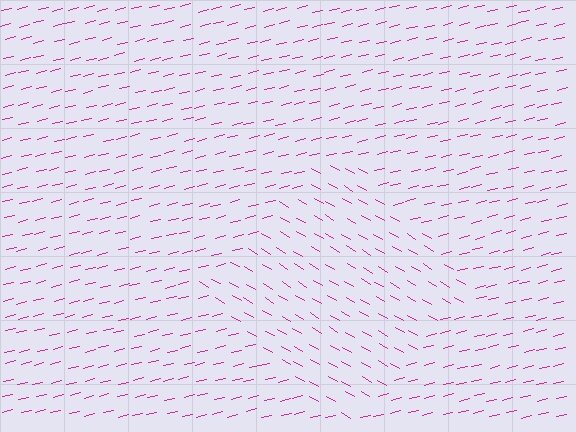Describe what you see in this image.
The image is filled with small magenta line segments. A diamond region in the image has lines oriented differently from the surrounding lines, creating a visible texture boundary.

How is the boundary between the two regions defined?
The boundary is defined purely by a change in line orientation (approximately 45 degrees difference). All lines are the same color and thickness.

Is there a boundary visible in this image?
Yes, there is a texture boundary formed by a change in line orientation.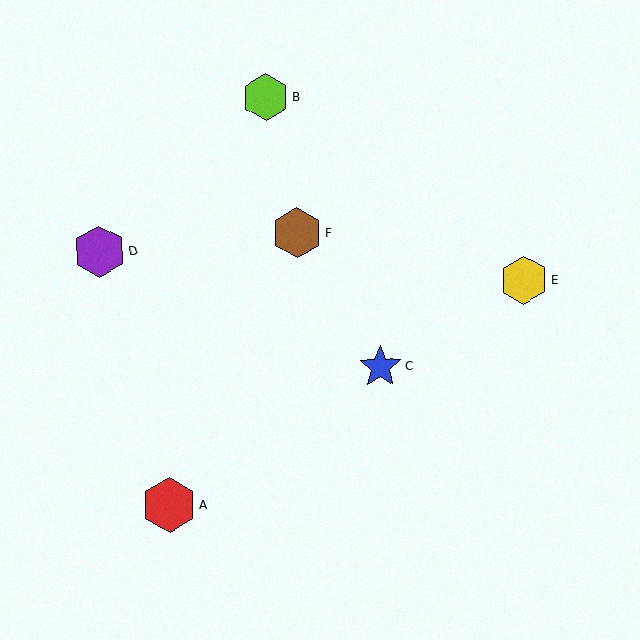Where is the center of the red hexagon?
The center of the red hexagon is at (170, 505).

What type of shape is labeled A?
Shape A is a red hexagon.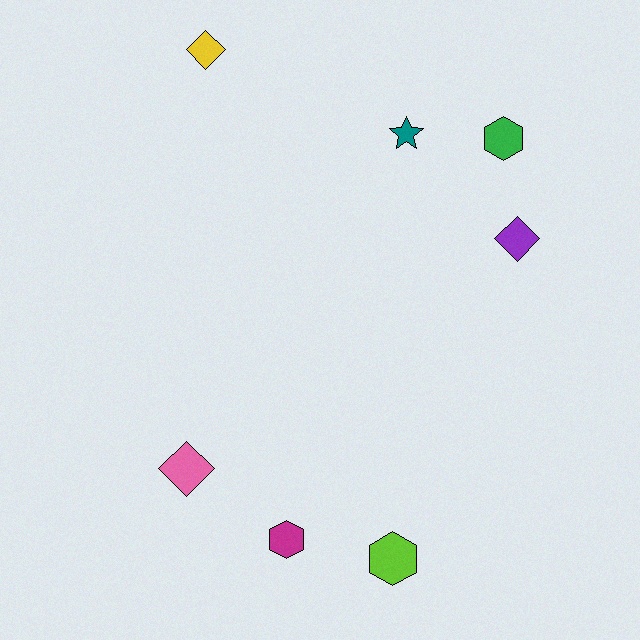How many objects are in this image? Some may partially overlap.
There are 7 objects.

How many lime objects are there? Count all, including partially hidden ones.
There is 1 lime object.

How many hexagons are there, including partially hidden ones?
There are 3 hexagons.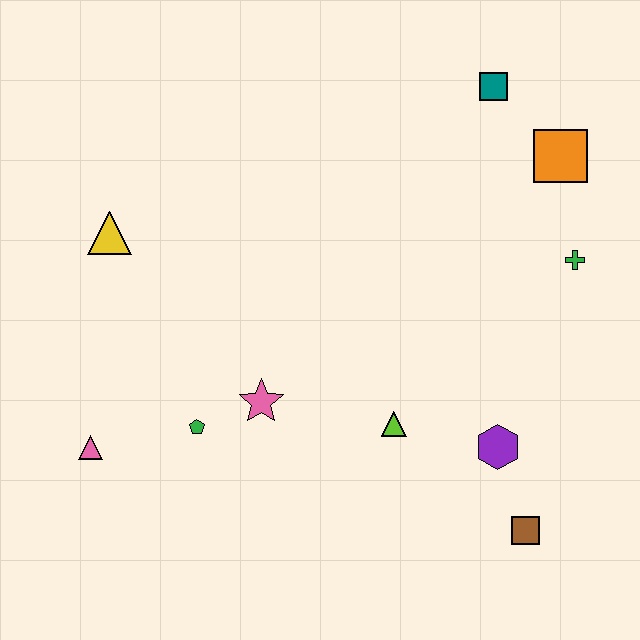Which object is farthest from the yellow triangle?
The brown square is farthest from the yellow triangle.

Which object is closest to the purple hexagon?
The brown square is closest to the purple hexagon.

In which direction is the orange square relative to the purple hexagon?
The orange square is above the purple hexagon.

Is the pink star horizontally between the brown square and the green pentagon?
Yes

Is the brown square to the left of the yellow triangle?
No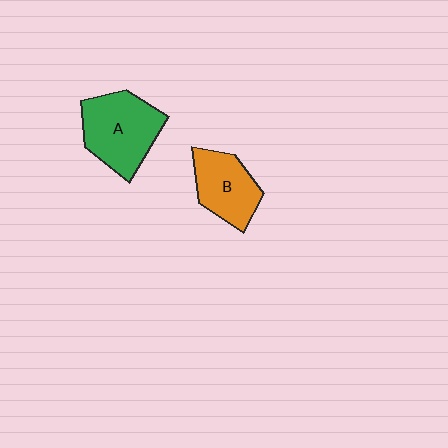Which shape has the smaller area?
Shape B (orange).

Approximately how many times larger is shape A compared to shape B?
Approximately 1.3 times.